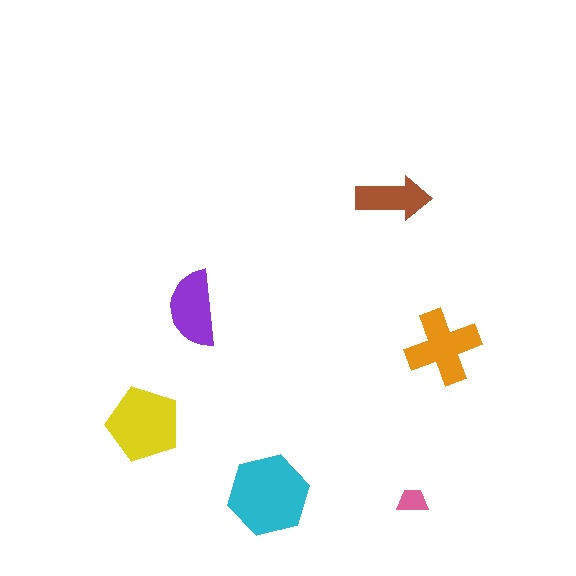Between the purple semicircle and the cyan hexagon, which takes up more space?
The cyan hexagon.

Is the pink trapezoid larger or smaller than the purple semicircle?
Smaller.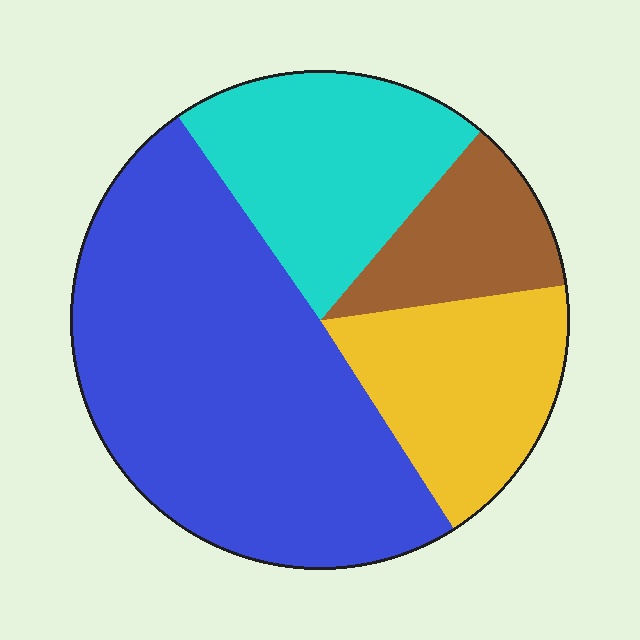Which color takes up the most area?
Blue, at roughly 50%.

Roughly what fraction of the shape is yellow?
Yellow takes up about one sixth (1/6) of the shape.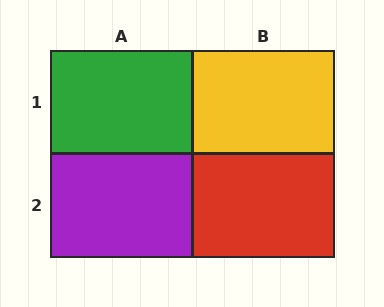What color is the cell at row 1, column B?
Yellow.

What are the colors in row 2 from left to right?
Purple, red.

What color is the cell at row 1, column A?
Green.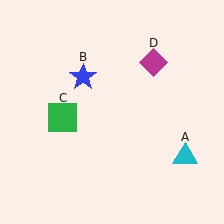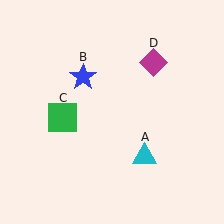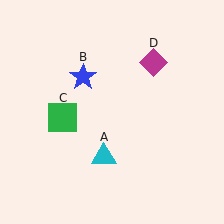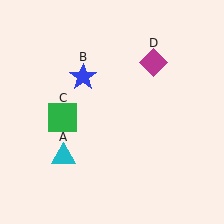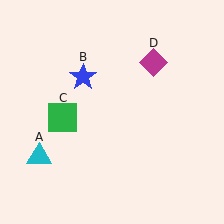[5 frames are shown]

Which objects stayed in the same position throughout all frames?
Blue star (object B) and green square (object C) and magenta diamond (object D) remained stationary.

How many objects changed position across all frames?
1 object changed position: cyan triangle (object A).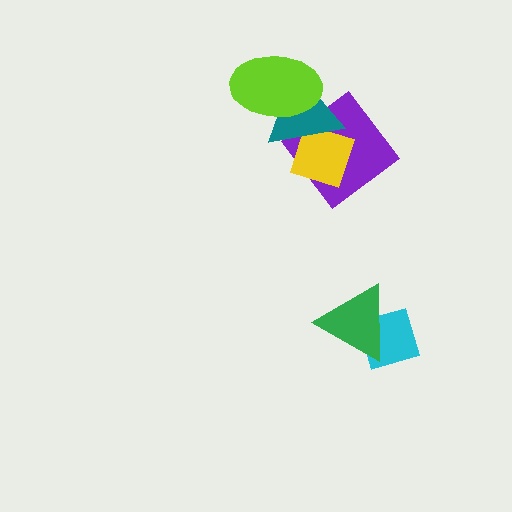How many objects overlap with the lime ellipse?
1 object overlaps with the lime ellipse.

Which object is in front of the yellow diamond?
The teal triangle is in front of the yellow diamond.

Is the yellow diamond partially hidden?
Yes, it is partially covered by another shape.